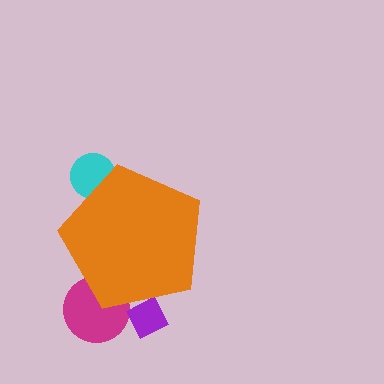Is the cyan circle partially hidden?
Yes, the cyan circle is partially hidden behind the orange pentagon.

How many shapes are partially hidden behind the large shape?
3 shapes are partially hidden.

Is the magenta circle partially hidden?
Yes, the magenta circle is partially hidden behind the orange pentagon.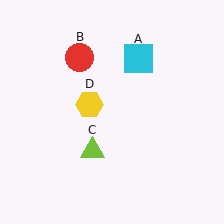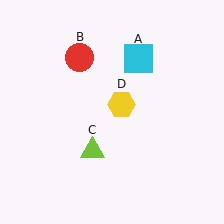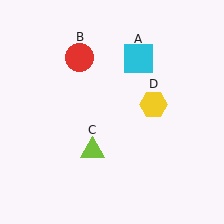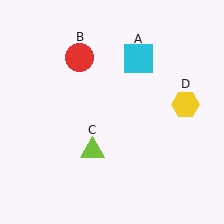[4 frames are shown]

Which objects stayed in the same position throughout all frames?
Cyan square (object A) and red circle (object B) and lime triangle (object C) remained stationary.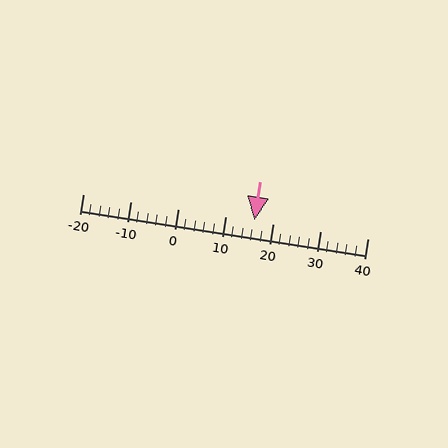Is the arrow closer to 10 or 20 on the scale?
The arrow is closer to 20.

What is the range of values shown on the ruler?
The ruler shows values from -20 to 40.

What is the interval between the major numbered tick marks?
The major tick marks are spaced 10 units apart.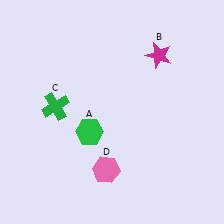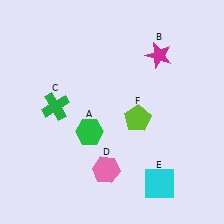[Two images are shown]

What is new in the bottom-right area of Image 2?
A lime pentagon (F) was added in the bottom-right area of Image 2.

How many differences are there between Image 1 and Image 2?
There are 2 differences between the two images.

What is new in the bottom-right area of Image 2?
A cyan square (E) was added in the bottom-right area of Image 2.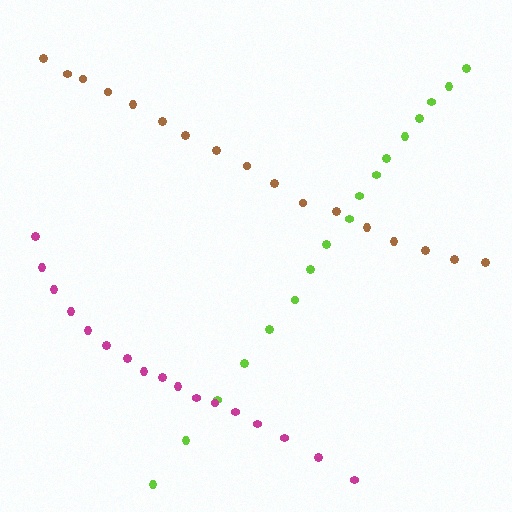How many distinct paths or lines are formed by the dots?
There are 3 distinct paths.